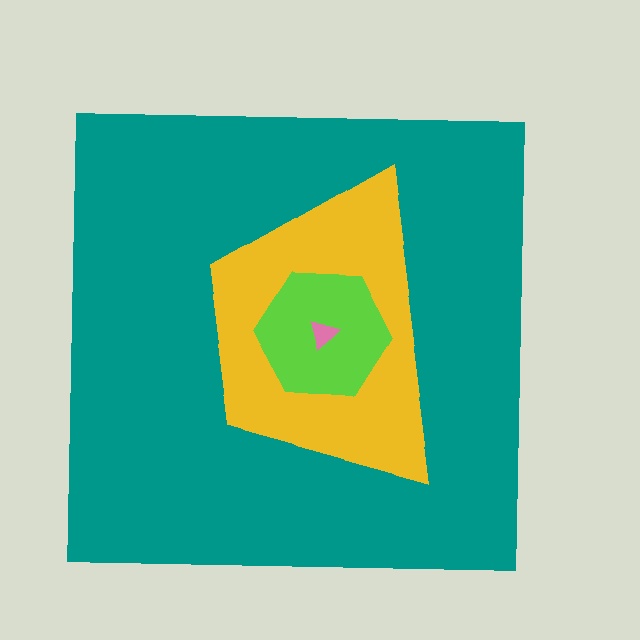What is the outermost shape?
The teal square.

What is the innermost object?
The pink triangle.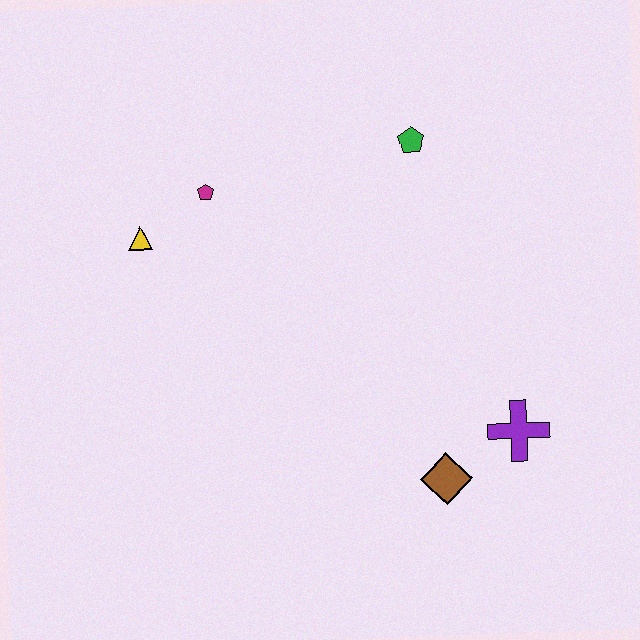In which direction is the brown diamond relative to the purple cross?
The brown diamond is to the left of the purple cross.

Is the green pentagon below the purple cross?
No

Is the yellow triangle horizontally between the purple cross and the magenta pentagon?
No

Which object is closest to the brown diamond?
The purple cross is closest to the brown diamond.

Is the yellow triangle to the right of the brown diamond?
No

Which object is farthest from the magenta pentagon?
The purple cross is farthest from the magenta pentagon.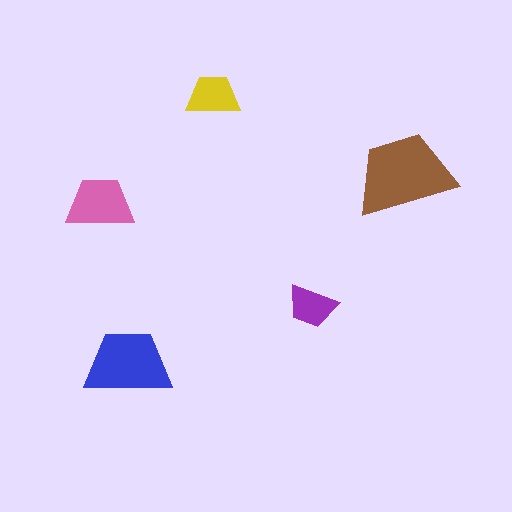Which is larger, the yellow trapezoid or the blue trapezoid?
The blue one.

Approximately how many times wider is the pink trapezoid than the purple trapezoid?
About 1.5 times wider.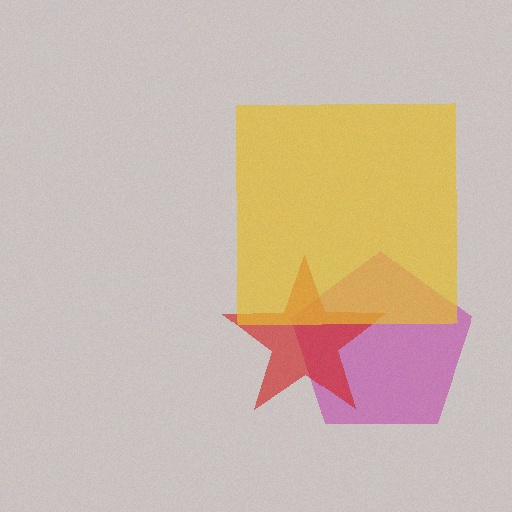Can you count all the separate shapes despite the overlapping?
Yes, there are 3 separate shapes.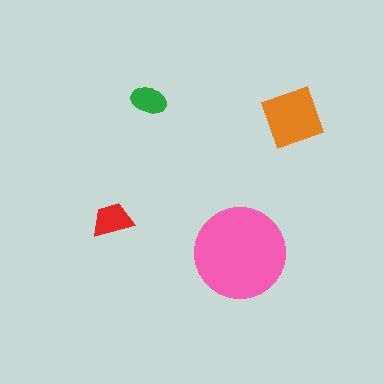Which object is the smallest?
The green ellipse.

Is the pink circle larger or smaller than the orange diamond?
Larger.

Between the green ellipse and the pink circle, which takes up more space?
The pink circle.